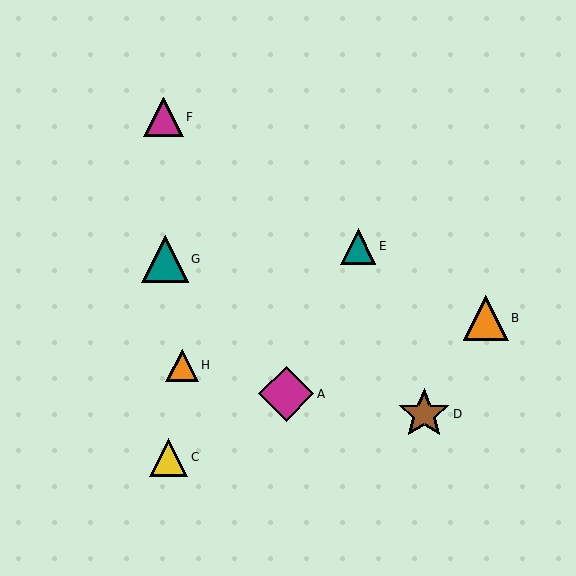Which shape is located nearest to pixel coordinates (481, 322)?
The orange triangle (labeled B) at (486, 318) is nearest to that location.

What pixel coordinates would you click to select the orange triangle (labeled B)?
Click at (486, 318) to select the orange triangle B.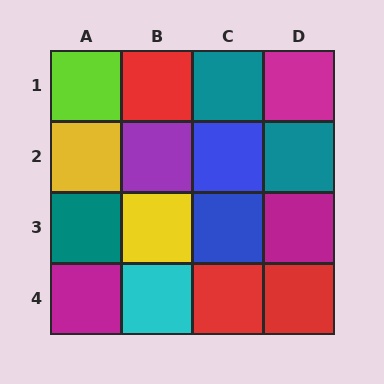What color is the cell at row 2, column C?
Blue.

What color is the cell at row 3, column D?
Magenta.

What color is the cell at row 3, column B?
Yellow.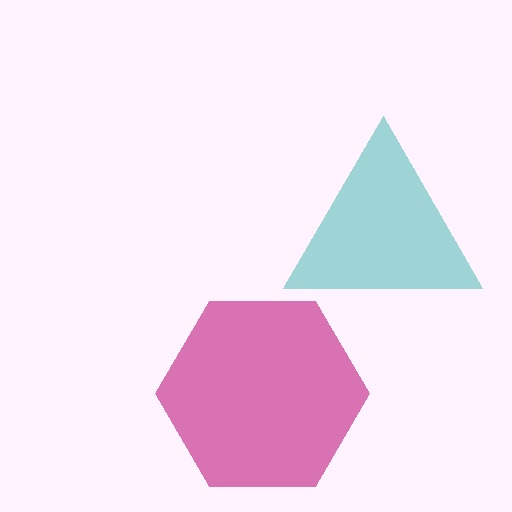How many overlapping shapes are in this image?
There are 2 overlapping shapes in the image.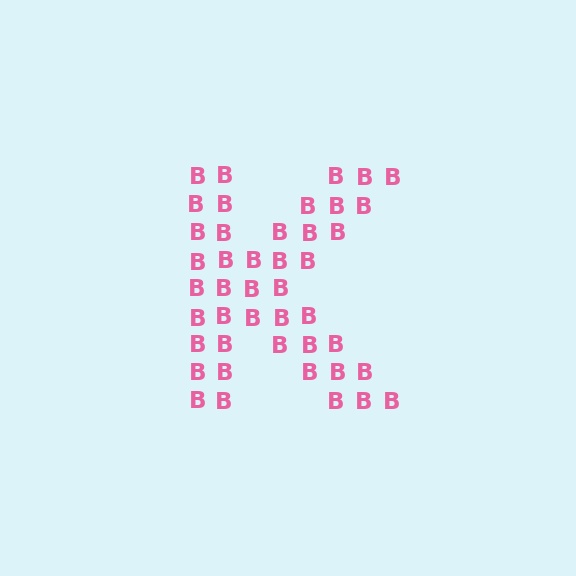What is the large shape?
The large shape is the letter K.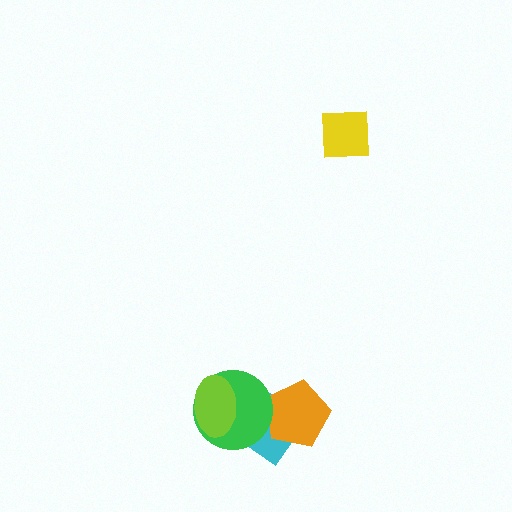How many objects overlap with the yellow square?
0 objects overlap with the yellow square.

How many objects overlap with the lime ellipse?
1 object overlaps with the lime ellipse.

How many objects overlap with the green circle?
3 objects overlap with the green circle.